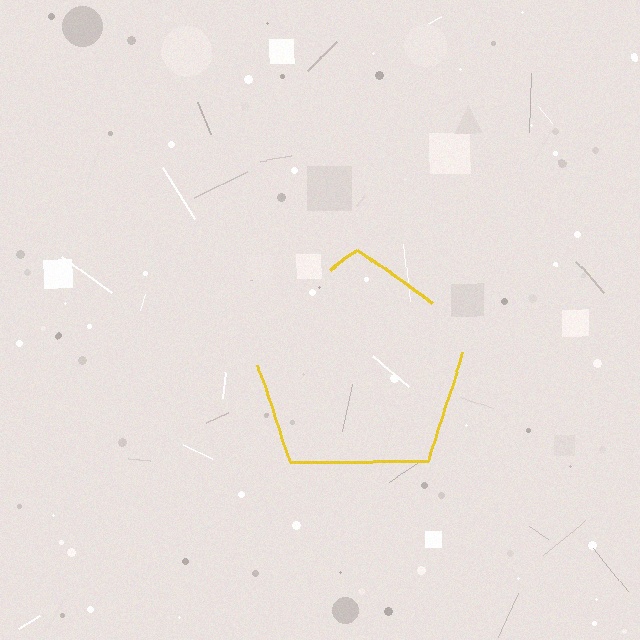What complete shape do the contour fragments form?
The contour fragments form a pentagon.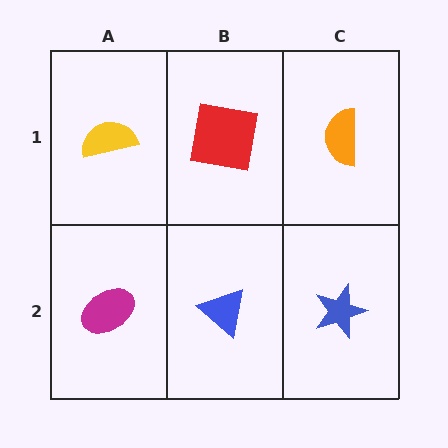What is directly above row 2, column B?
A red square.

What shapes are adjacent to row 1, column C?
A blue star (row 2, column C), a red square (row 1, column B).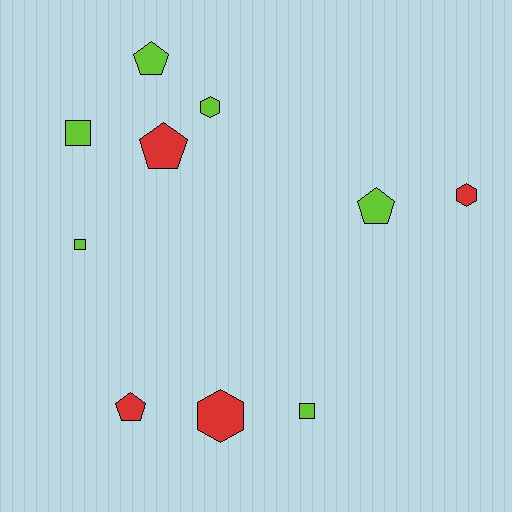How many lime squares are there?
There are 3 lime squares.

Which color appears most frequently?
Lime, with 6 objects.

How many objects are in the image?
There are 10 objects.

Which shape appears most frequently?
Pentagon, with 4 objects.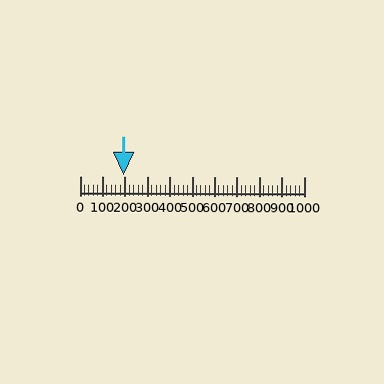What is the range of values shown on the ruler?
The ruler shows values from 0 to 1000.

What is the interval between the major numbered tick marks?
The major tick marks are spaced 100 units apart.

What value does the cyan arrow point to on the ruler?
The cyan arrow points to approximately 194.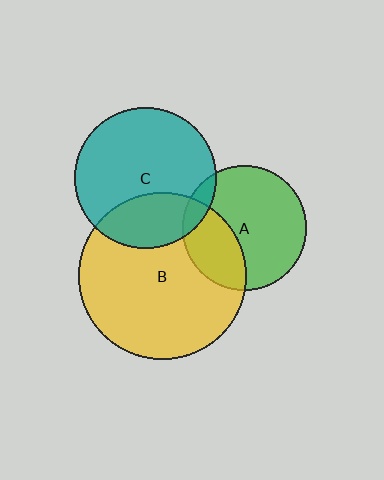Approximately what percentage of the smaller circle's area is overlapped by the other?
Approximately 30%.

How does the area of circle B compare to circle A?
Approximately 1.8 times.